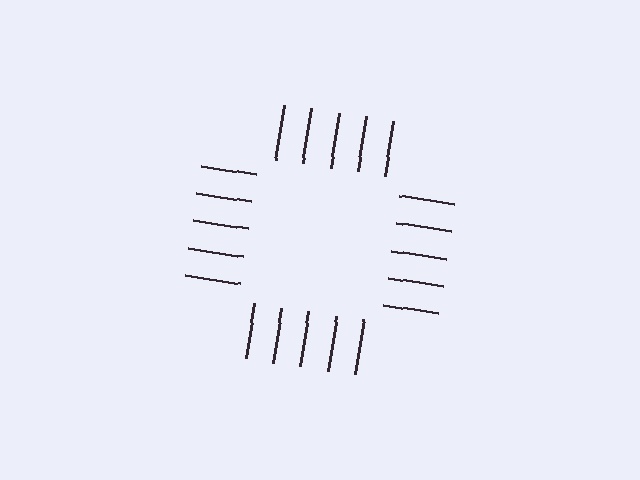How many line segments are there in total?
20 — 5 along each of the 4 edges.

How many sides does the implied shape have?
4 sides — the line-ends trace a square.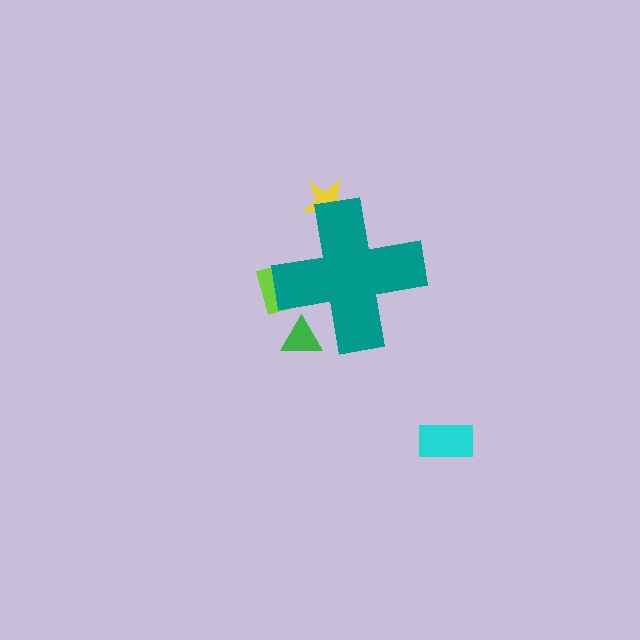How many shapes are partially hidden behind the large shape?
3 shapes are partially hidden.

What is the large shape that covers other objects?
A teal cross.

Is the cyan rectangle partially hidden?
No, the cyan rectangle is fully visible.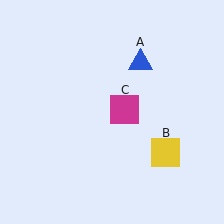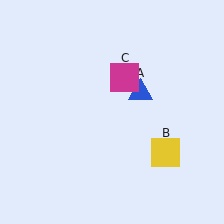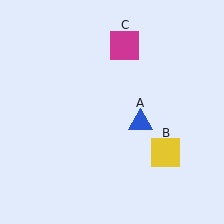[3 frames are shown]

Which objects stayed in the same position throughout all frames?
Yellow square (object B) remained stationary.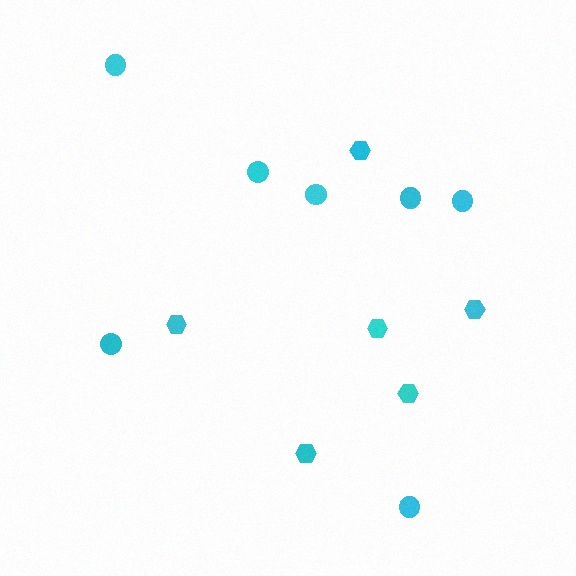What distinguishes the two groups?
There are 2 groups: one group of circles (7) and one group of hexagons (6).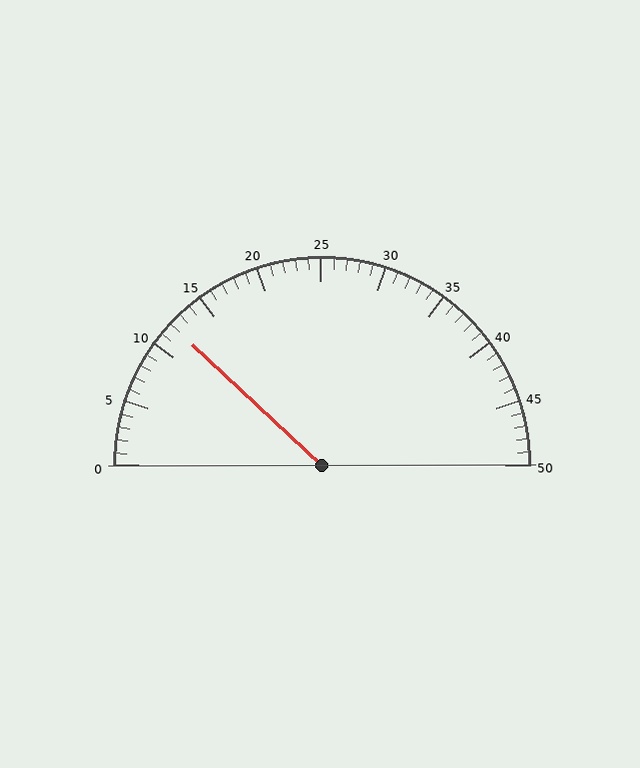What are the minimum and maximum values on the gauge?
The gauge ranges from 0 to 50.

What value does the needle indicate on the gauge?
The needle indicates approximately 12.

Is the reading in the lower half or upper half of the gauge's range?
The reading is in the lower half of the range (0 to 50).